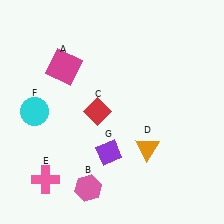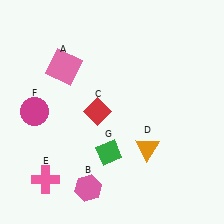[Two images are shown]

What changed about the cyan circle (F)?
In Image 1, F is cyan. In Image 2, it changed to magenta.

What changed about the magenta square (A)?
In Image 1, A is magenta. In Image 2, it changed to pink.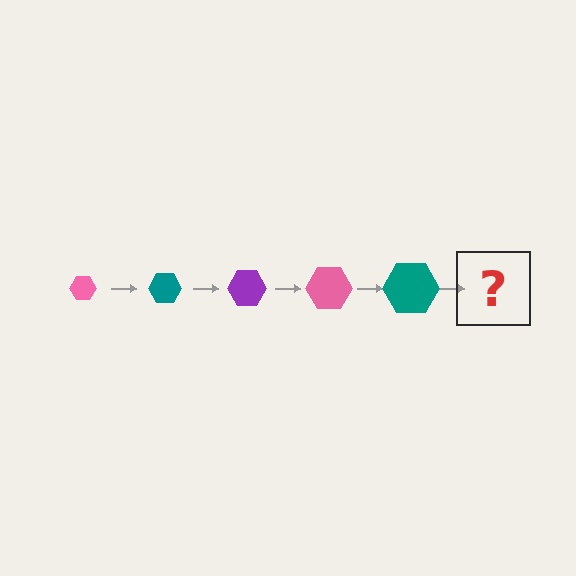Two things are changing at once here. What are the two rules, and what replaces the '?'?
The two rules are that the hexagon grows larger each step and the color cycles through pink, teal, and purple. The '?' should be a purple hexagon, larger than the previous one.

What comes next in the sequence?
The next element should be a purple hexagon, larger than the previous one.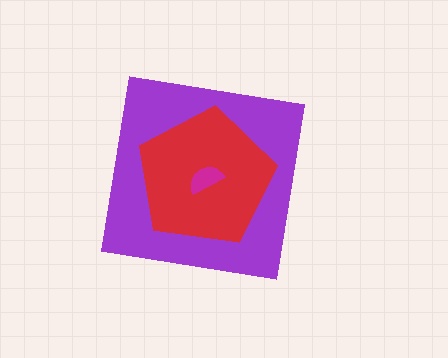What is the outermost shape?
The purple square.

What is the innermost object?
The magenta semicircle.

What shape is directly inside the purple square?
The red pentagon.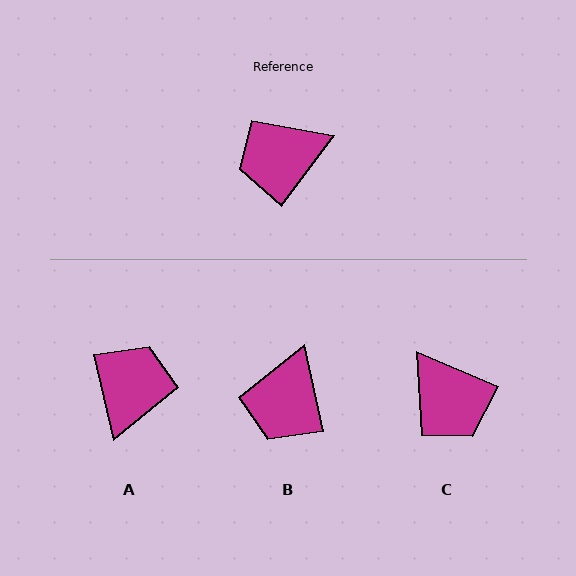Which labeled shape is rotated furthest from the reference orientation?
A, about 131 degrees away.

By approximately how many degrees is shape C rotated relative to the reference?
Approximately 104 degrees counter-clockwise.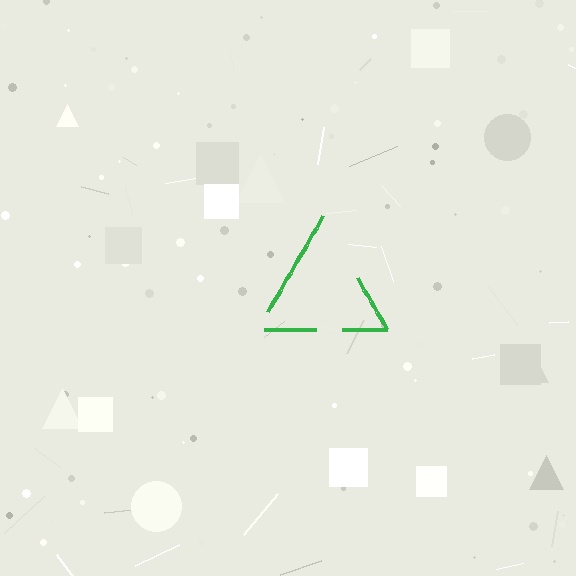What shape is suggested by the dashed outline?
The dashed outline suggests a triangle.